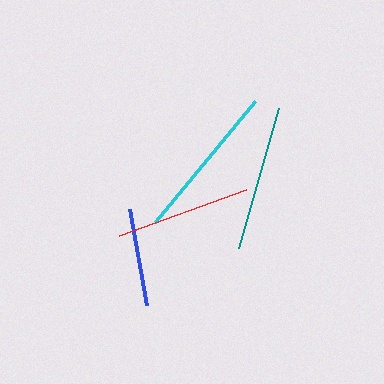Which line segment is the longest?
The cyan line is the longest at approximately 157 pixels.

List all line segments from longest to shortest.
From longest to shortest: cyan, teal, red, blue.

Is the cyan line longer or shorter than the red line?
The cyan line is longer than the red line.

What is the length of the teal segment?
The teal segment is approximately 145 pixels long.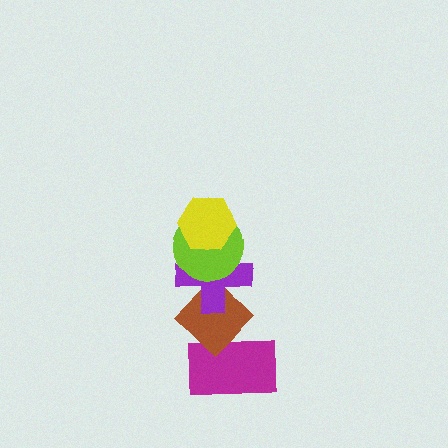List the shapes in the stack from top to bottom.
From top to bottom: the yellow hexagon, the lime circle, the purple cross, the brown diamond, the magenta rectangle.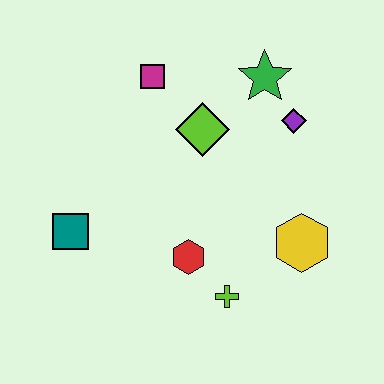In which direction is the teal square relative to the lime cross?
The teal square is to the left of the lime cross.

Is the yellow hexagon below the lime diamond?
Yes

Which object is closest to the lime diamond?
The magenta square is closest to the lime diamond.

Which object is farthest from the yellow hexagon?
The teal square is farthest from the yellow hexagon.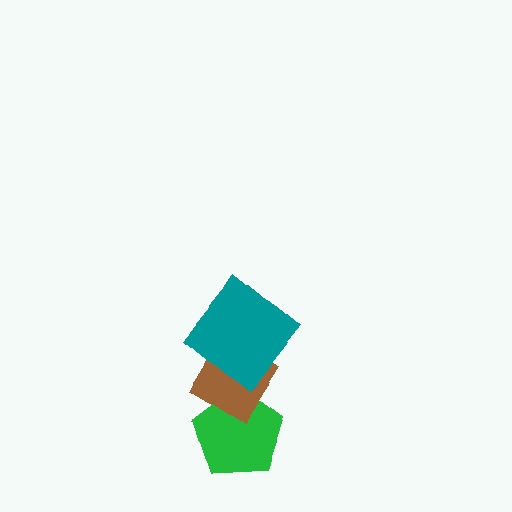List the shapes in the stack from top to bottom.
From top to bottom: the teal diamond, the brown diamond, the green pentagon.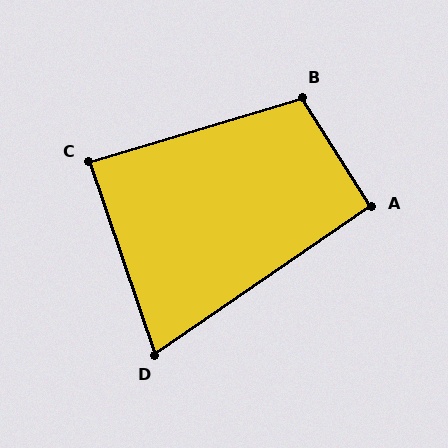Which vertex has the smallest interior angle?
D, at approximately 74 degrees.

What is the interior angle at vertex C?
Approximately 88 degrees (approximately right).